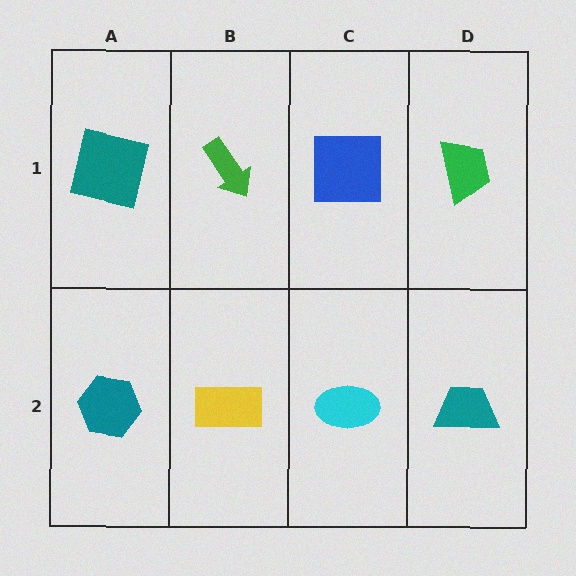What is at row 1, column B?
A green arrow.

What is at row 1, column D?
A green trapezoid.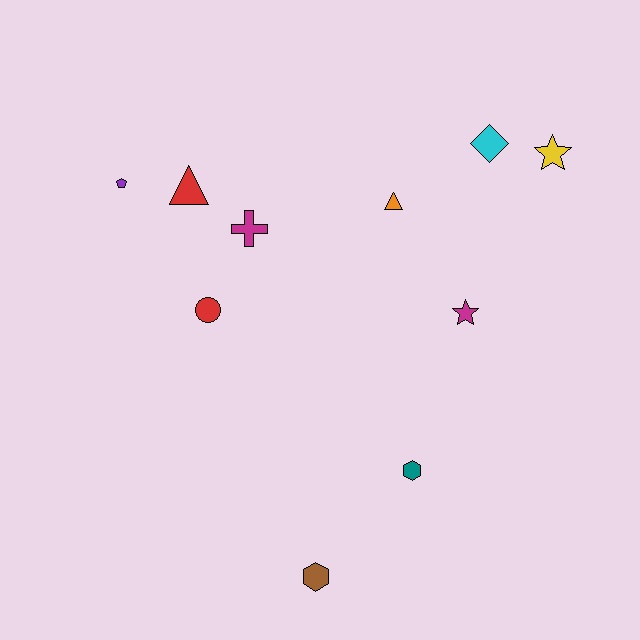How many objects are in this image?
There are 10 objects.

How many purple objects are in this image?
There is 1 purple object.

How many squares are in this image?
There are no squares.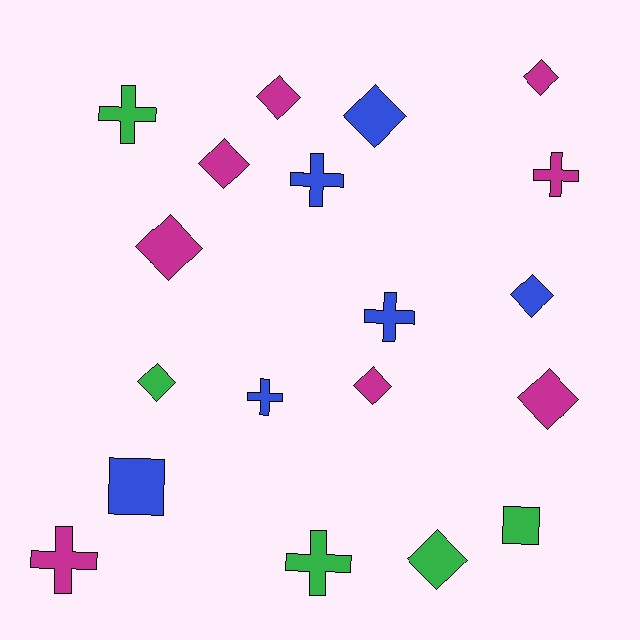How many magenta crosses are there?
There are 2 magenta crosses.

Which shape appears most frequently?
Diamond, with 10 objects.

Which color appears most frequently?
Magenta, with 8 objects.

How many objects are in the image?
There are 19 objects.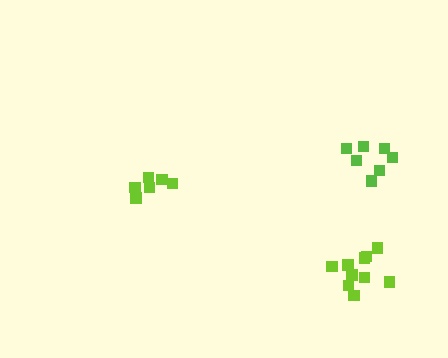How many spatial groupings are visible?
There are 3 spatial groupings.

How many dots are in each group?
Group 1: 7 dots, Group 2: 7 dots, Group 3: 10 dots (24 total).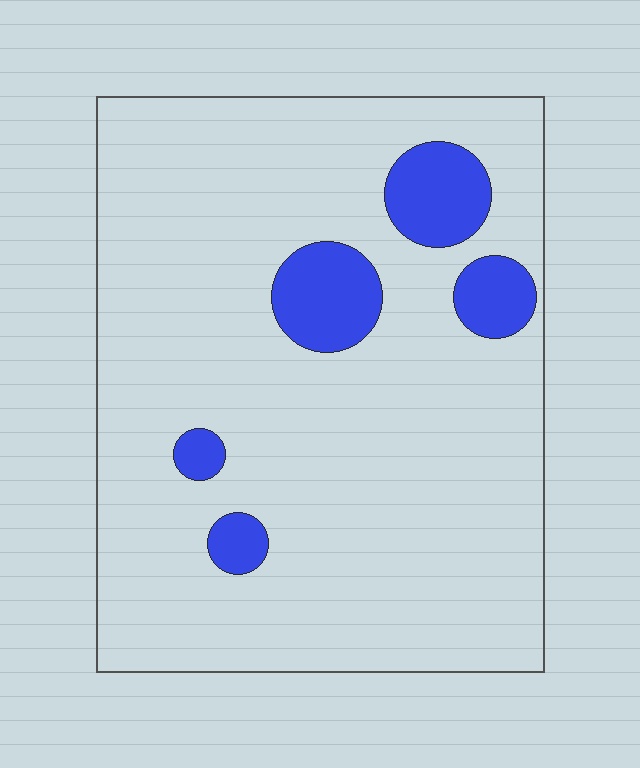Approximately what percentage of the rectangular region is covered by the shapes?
Approximately 10%.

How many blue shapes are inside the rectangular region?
5.